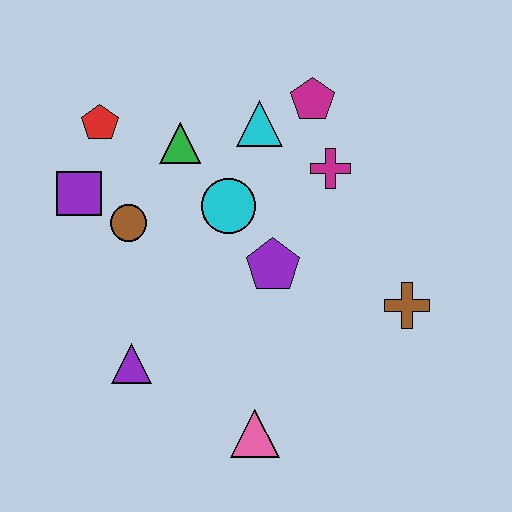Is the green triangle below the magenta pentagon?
Yes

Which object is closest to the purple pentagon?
The cyan circle is closest to the purple pentagon.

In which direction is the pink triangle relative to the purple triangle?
The pink triangle is to the right of the purple triangle.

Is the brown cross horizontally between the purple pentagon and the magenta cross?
No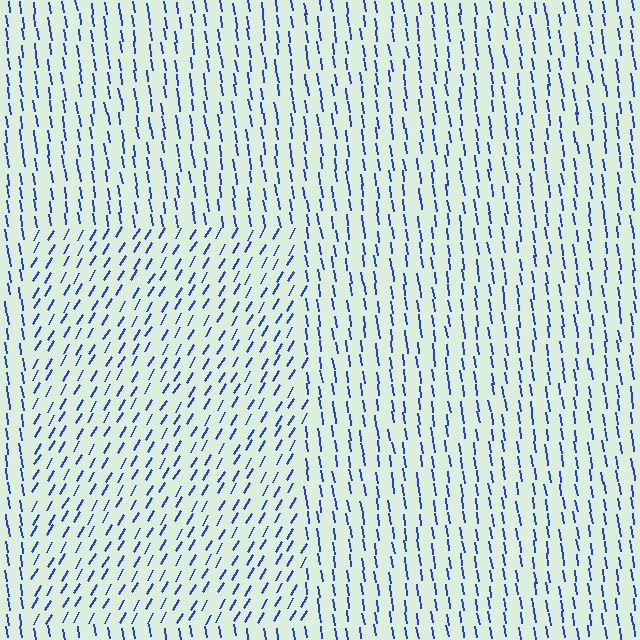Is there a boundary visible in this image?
Yes, there is a texture boundary formed by a change in line orientation.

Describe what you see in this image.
The image is filled with small blue line segments. A rectangle region in the image has lines oriented differently from the surrounding lines, creating a visible texture boundary.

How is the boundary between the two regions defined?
The boundary is defined purely by a change in line orientation (approximately 39 degrees difference). All lines are the same color and thickness.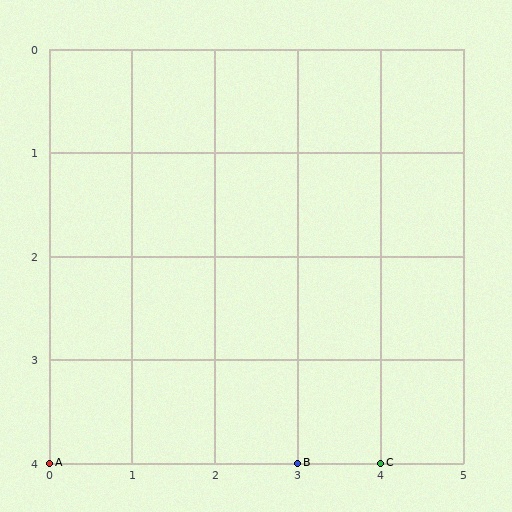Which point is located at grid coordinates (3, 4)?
Point B is at (3, 4).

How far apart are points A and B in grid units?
Points A and B are 3 columns apart.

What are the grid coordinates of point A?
Point A is at grid coordinates (0, 4).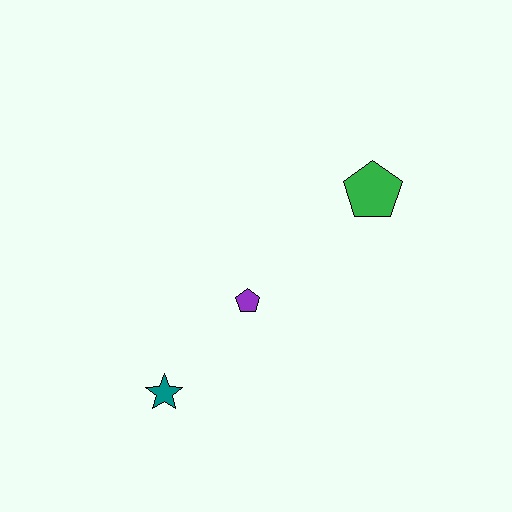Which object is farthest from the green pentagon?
The teal star is farthest from the green pentagon.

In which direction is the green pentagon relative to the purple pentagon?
The green pentagon is to the right of the purple pentagon.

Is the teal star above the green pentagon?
No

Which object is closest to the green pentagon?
The purple pentagon is closest to the green pentagon.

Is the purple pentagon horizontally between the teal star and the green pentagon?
Yes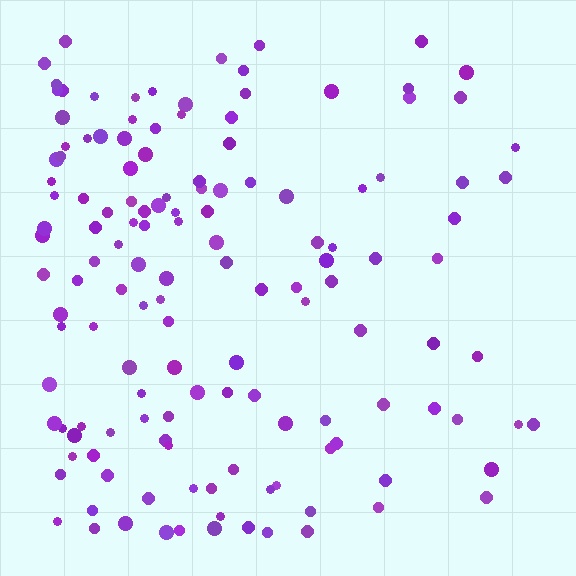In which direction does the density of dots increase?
From right to left, with the left side densest.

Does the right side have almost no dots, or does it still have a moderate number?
Still a moderate number, just noticeably fewer than the left.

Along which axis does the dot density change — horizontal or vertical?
Horizontal.